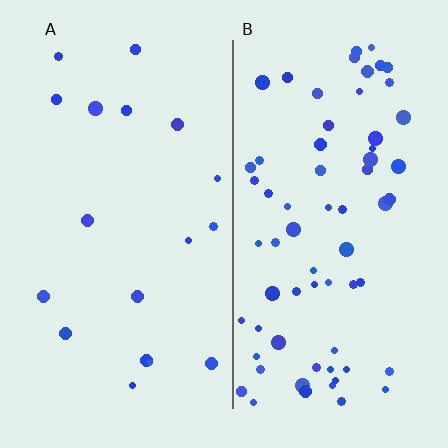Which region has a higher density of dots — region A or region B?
B (the right).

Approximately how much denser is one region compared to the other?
Approximately 3.8× — region B over region A.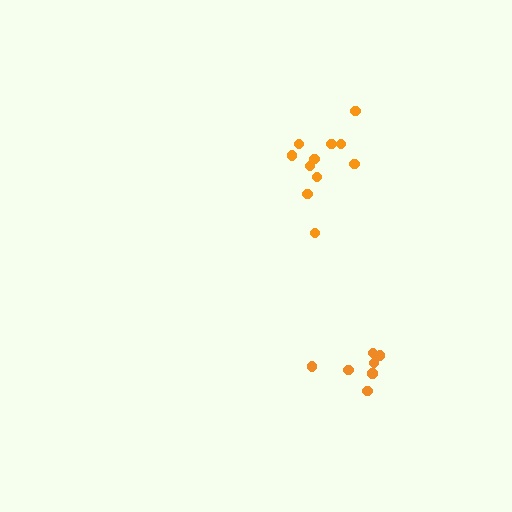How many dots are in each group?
Group 1: 7 dots, Group 2: 11 dots (18 total).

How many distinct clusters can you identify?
There are 2 distinct clusters.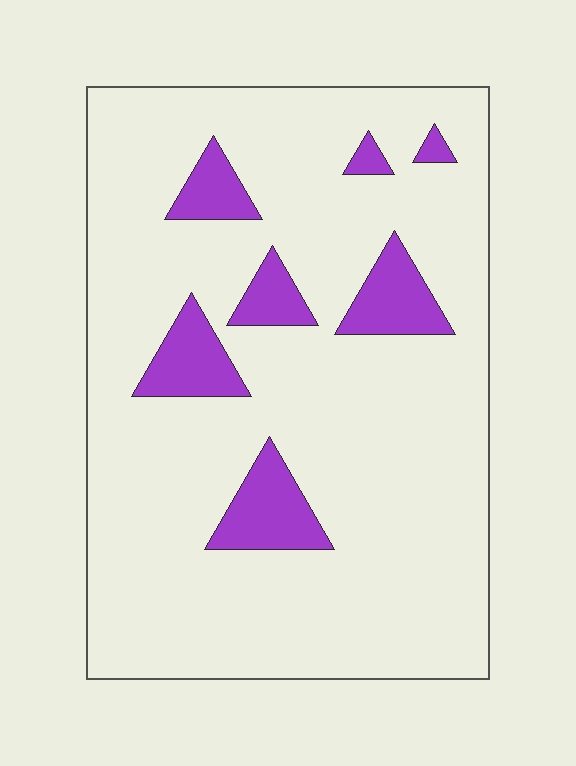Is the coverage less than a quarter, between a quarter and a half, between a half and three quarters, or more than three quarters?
Less than a quarter.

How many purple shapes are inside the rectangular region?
7.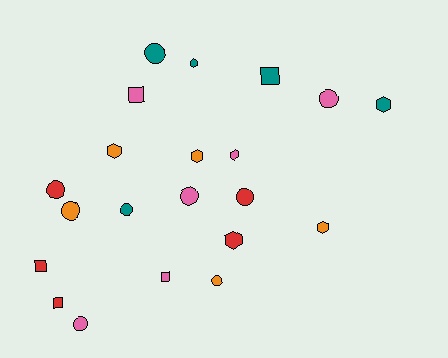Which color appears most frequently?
Pink, with 6 objects.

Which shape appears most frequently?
Circle, with 9 objects.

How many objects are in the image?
There are 21 objects.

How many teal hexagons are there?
There are 2 teal hexagons.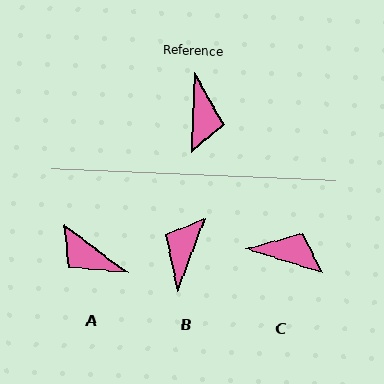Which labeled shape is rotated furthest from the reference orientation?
B, about 162 degrees away.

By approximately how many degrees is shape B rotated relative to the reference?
Approximately 162 degrees counter-clockwise.